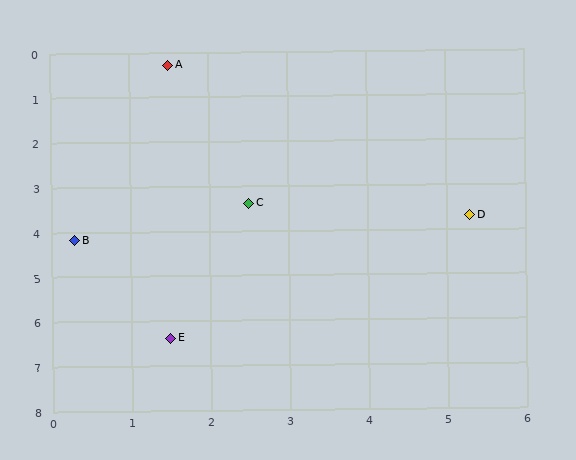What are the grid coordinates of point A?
Point A is at approximately (1.5, 0.3).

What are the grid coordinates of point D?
Point D is at approximately (5.3, 3.7).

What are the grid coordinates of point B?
Point B is at approximately (0.3, 4.2).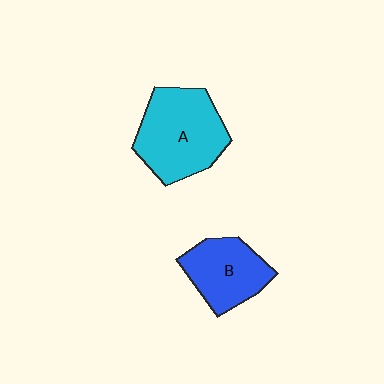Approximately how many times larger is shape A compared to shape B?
Approximately 1.4 times.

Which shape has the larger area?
Shape A (cyan).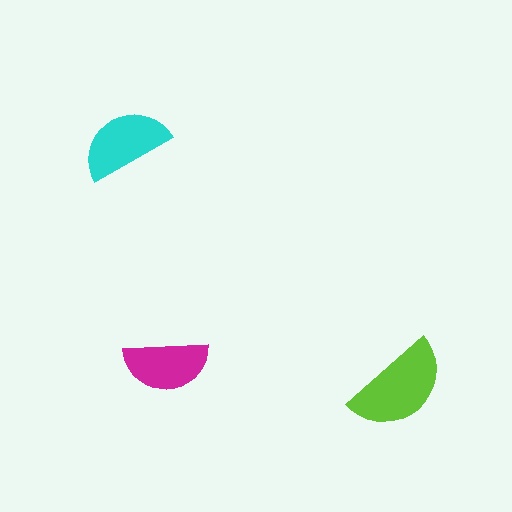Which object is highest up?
The cyan semicircle is topmost.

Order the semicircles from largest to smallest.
the lime one, the cyan one, the magenta one.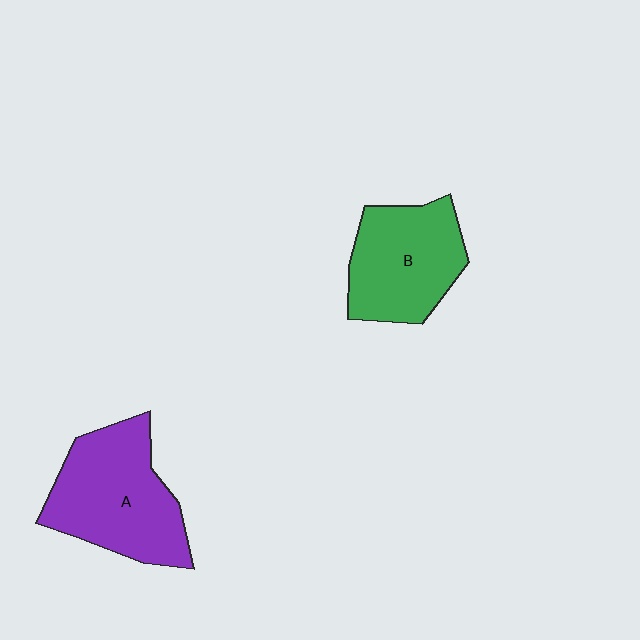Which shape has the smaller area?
Shape B (green).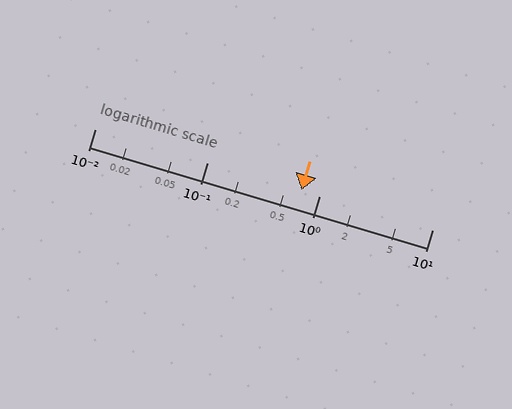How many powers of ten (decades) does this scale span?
The scale spans 3 decades, from 0.01 to 10.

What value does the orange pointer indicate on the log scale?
The pointer indicates approximately 0.69.